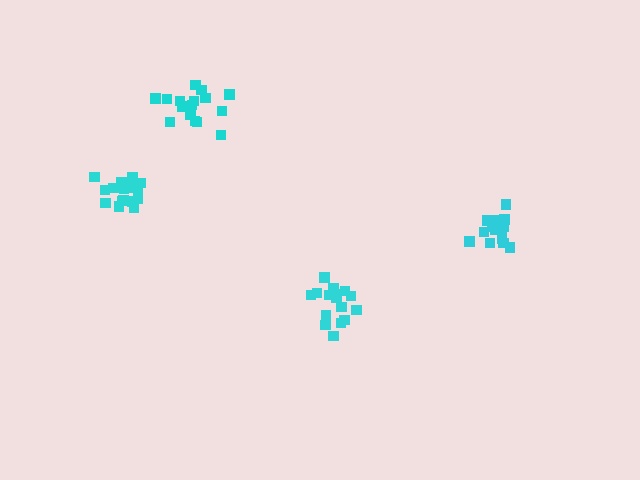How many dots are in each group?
Group 1: 18 dots, Group 2: 16 dots, Group 3: 17 dots, Group 4: 16 dots (67 total).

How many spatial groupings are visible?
There are 4 spatial groupings.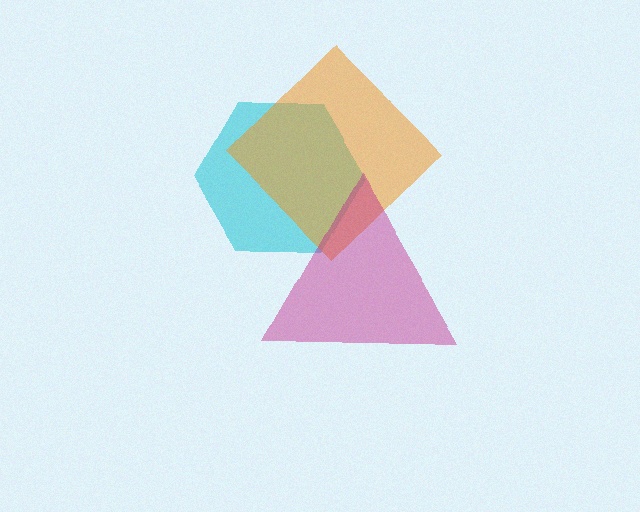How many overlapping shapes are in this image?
There are 3 overlapping shapes in the image.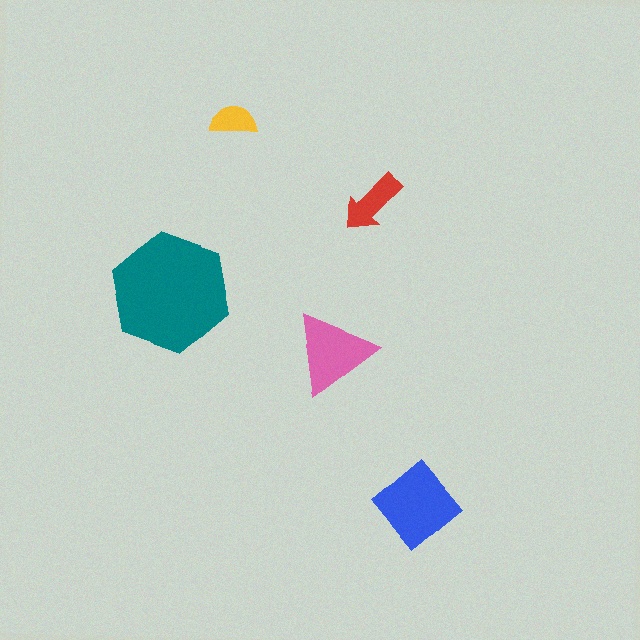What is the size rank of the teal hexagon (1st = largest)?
1st.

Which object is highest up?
The yellow semicircle is topmost.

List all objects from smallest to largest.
The yellow semicircle, the red arrow, the pink triangle, the blue diamond, the teal hexagon.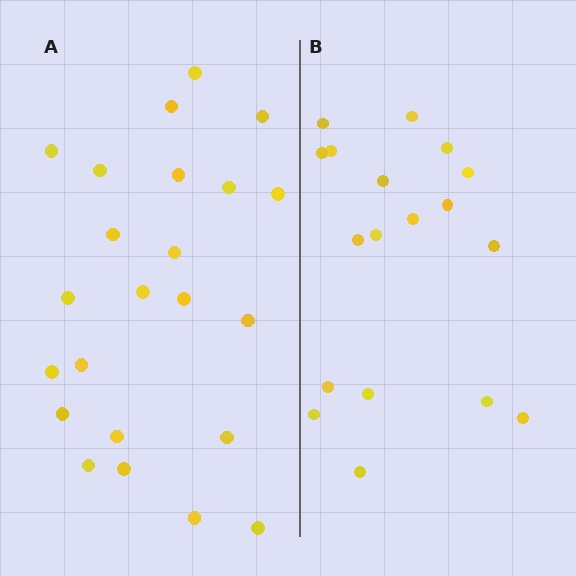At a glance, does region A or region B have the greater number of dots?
Region A (the left region) has more dots.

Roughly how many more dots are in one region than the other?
Region A has about 5 more dots than region B.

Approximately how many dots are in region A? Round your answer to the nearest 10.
About 20 dots. (The exact count is 23, which rounds to 20.)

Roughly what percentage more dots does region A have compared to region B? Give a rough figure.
About 30% more.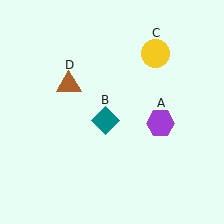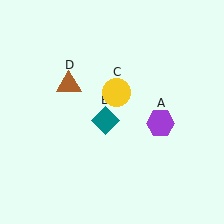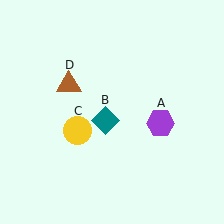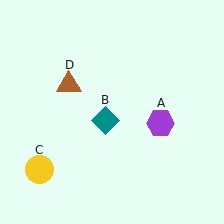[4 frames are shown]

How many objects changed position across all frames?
1 object changed position: yellow circle (object C).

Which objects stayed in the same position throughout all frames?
Purple hexagon (object A) and teal diamond (object B) and brown triangle (object D) remained stationary.